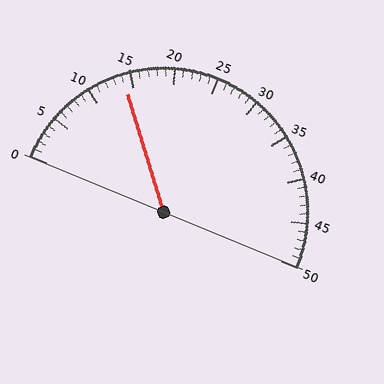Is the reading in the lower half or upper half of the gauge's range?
The reading is in the lower half of the range (0 to 50).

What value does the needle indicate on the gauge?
The needle indicates approximately 14.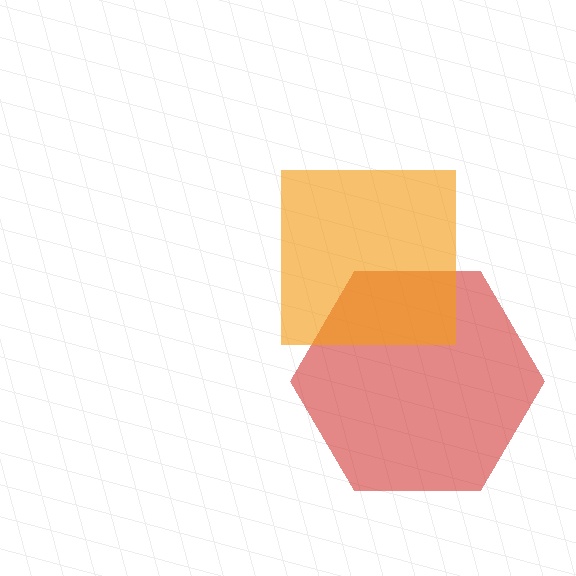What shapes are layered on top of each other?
The layered shapes are: a red hexagon, an orange square.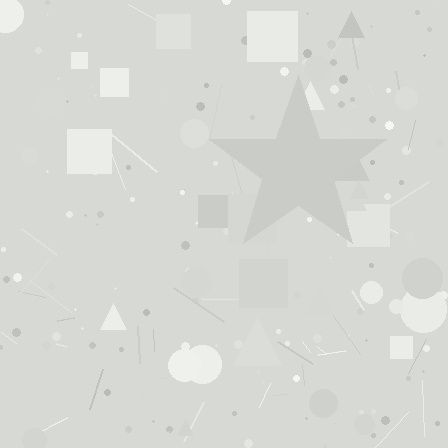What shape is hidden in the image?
A star is hidden in the image.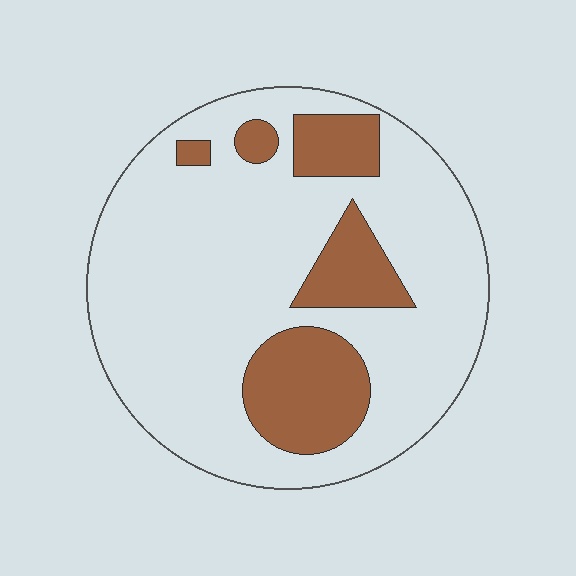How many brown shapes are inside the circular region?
5.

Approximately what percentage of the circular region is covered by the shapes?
Approximately 20%.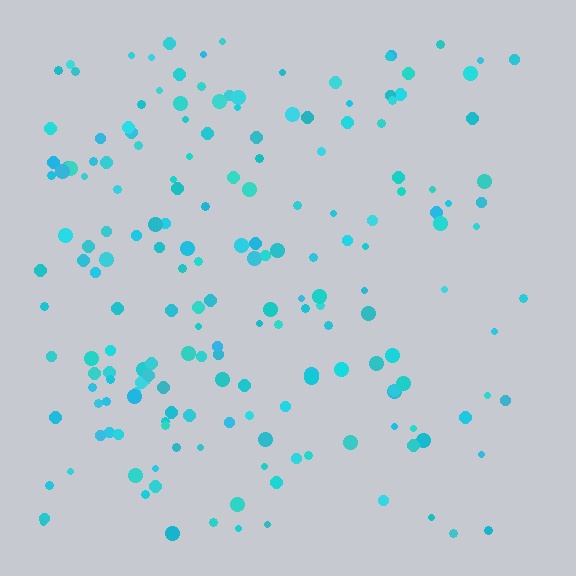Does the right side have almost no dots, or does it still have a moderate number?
Still a moderate number, just noticeably fewer than the left.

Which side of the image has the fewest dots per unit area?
The right.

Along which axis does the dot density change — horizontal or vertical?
Horizontal.